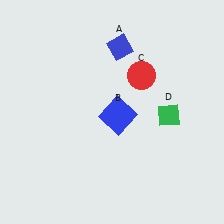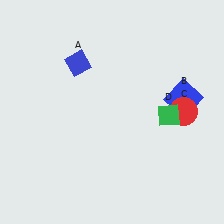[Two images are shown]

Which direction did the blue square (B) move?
The blue square (B) moved right.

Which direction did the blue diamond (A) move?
The blue diamond (A) moved left.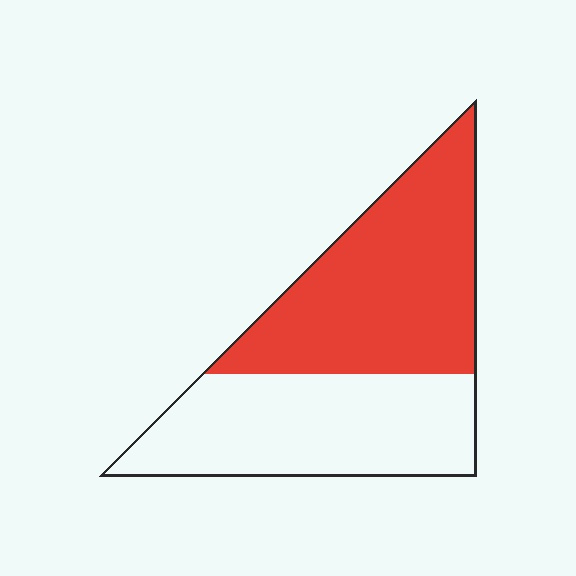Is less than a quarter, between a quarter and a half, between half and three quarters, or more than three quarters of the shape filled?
Between half and three quarters.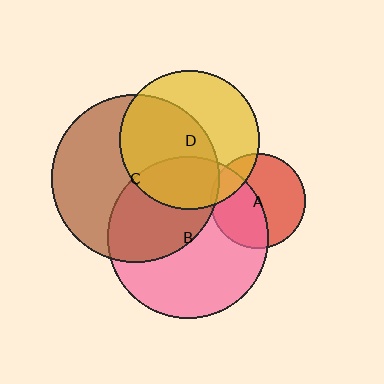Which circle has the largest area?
Circle C (brown).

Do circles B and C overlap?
Yes.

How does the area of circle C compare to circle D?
Approximately 1.5 times.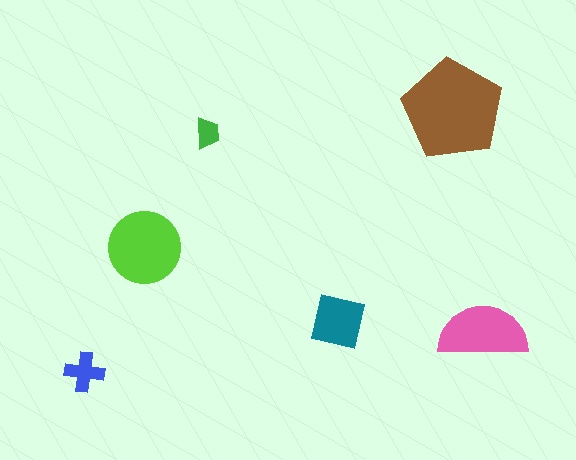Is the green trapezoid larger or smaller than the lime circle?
Smaller.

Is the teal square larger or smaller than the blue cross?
Larger.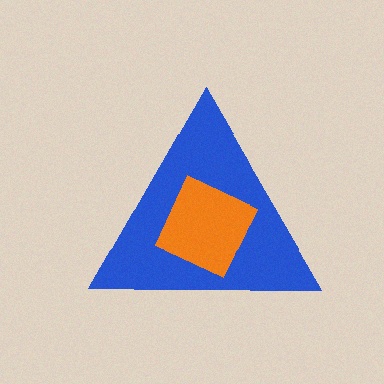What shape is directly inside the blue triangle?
The orange diamond.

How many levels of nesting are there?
2.